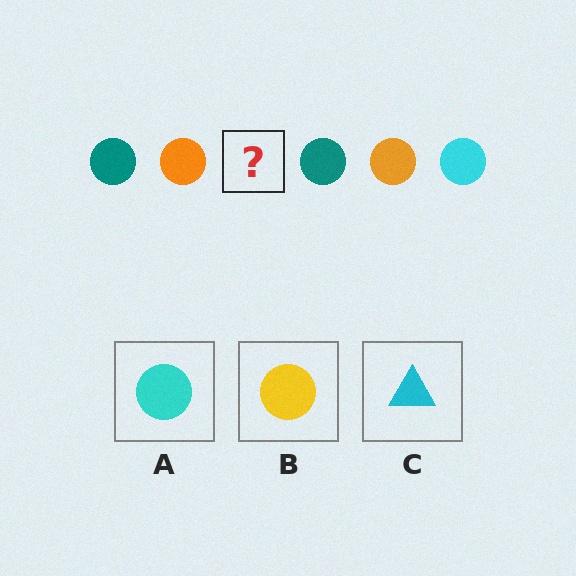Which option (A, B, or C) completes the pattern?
A.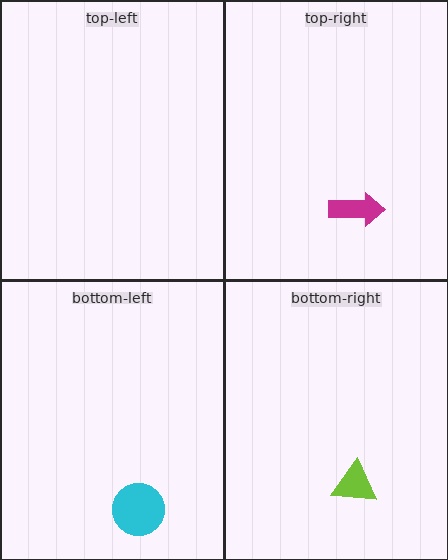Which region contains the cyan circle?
The bottom-left region.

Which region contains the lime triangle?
The bottom-right region.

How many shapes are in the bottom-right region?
1.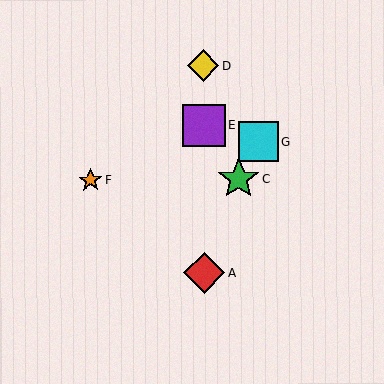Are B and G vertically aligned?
No, B is at x≈204 and G is at x≈258.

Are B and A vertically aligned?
Yes, both are at x≈204.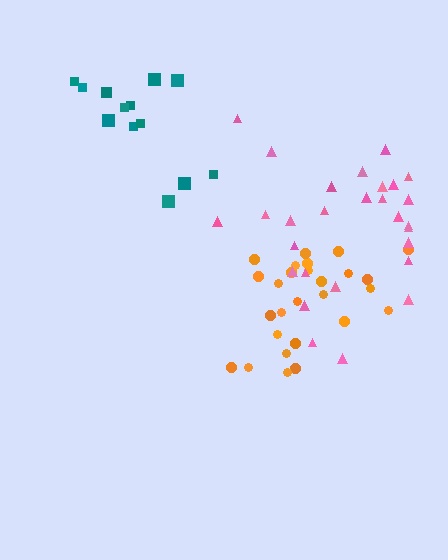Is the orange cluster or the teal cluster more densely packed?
Orange.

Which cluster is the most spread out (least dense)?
Pink.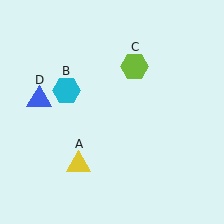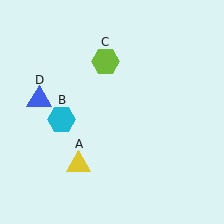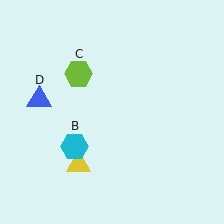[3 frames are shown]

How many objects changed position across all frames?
2 objects changed position: cyan hexagon (object B), lime hexagon (object C).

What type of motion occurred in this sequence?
The cyan hexagon (object B), lime hexagon (object C) rotated counterclockwise around the center of the scene.